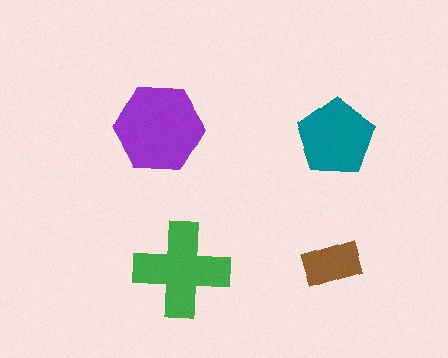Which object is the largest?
The purple hexagon.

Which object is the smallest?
The brown rectangle.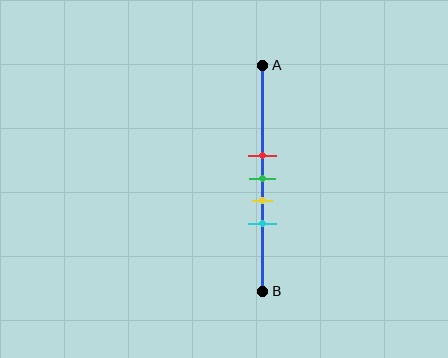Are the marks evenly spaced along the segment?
Yes, the marks are approximately evenly spaced.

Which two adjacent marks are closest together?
The red and green marks are the closest adjacent pair.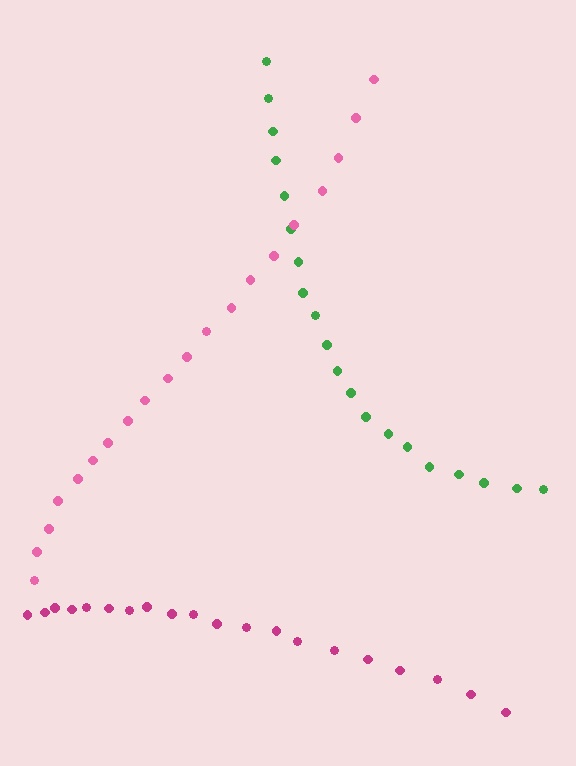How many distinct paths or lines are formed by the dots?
There are 3 distinct paths.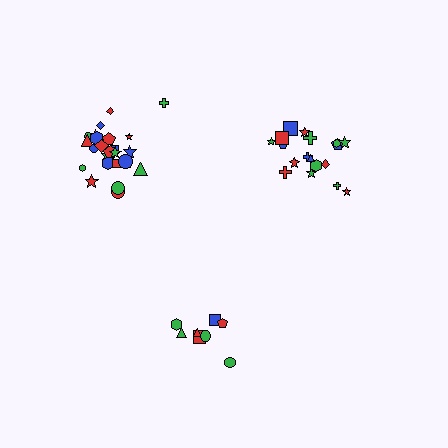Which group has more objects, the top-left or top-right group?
The top-left group.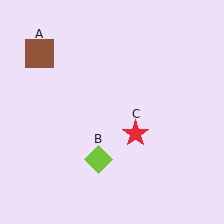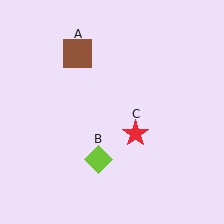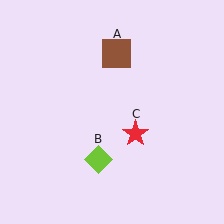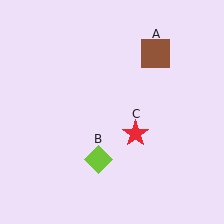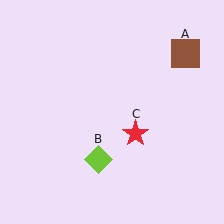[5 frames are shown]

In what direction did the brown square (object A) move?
The brown square (object A) moved right.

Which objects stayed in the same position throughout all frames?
Lime diamond (object B) and red star (object C) remained stationary.